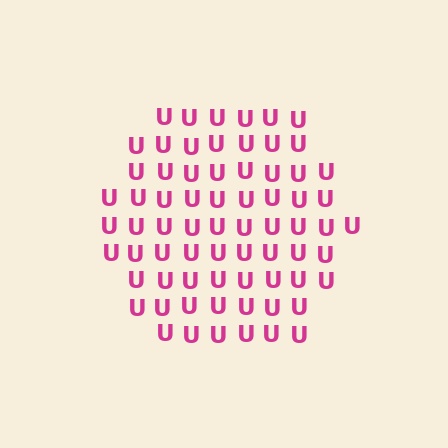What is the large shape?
The large shape is a hexagon.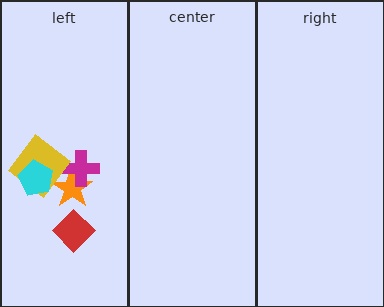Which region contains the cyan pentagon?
The left region.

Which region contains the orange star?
The left region.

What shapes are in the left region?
The orange star, the red diamond, the magenta cross, the yellow diamond, the cyan pentagon.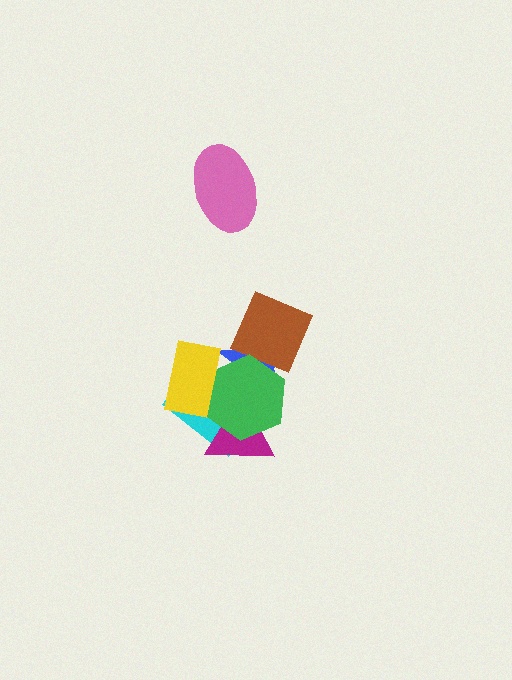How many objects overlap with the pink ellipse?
0 objects overlap with the pink ellipse.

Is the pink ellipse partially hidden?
No, no other shape covers it.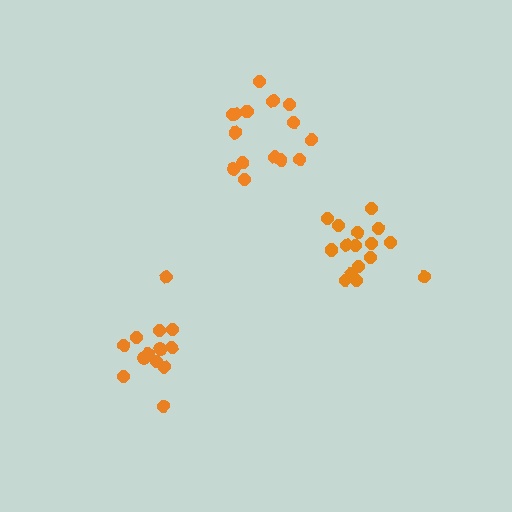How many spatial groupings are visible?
There are 3 spatial groupings.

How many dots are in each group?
Group 1: 13 dots, Group 2: 15 dots, Group 3: 16 dots (44 total).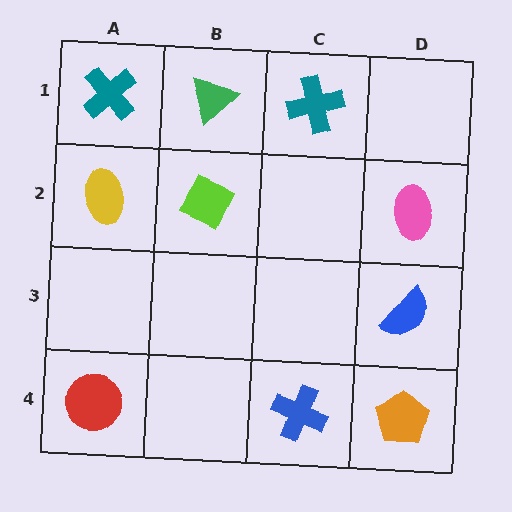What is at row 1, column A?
A teal cross.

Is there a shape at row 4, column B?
No, that cell is empty.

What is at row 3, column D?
A blue semicircle.